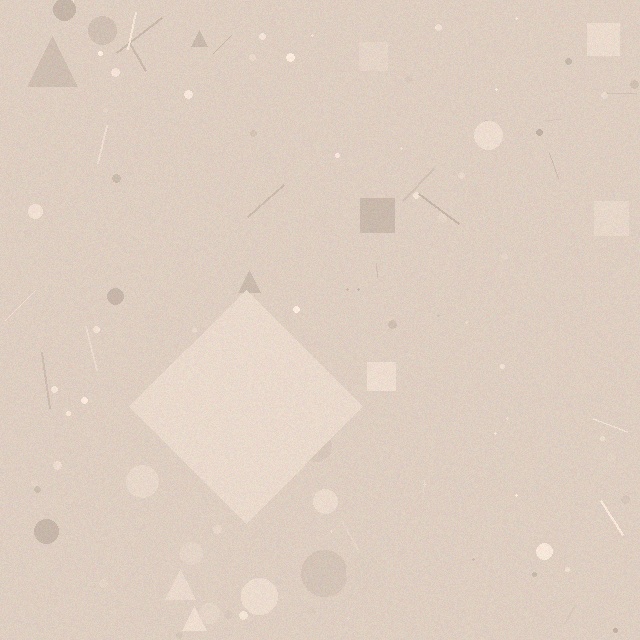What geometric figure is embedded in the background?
A diamond is embedded in the background.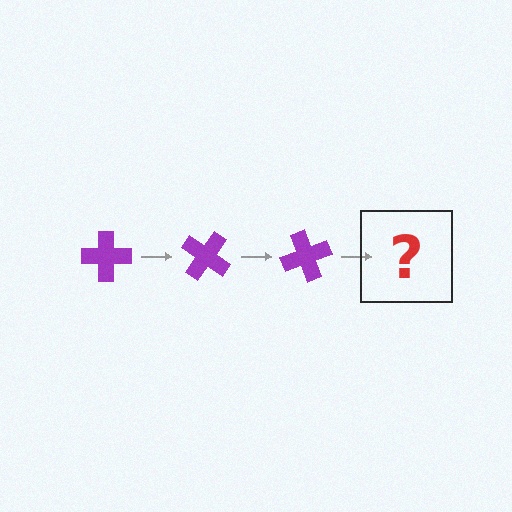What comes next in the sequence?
The next element should be a purple cross rotated 105 degrees.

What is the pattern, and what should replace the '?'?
The pattern is that the cross rotates 35 degrees each step. The '?' should be a purple cross rotated 105 degrees.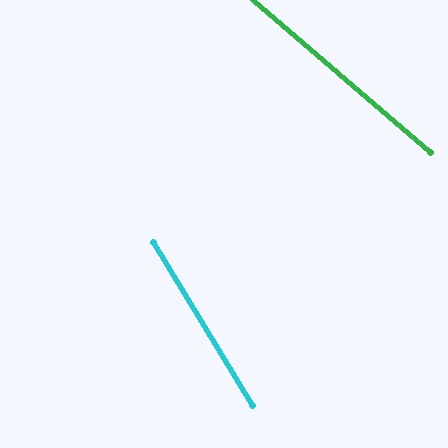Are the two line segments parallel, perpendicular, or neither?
Neither parallel nor perpendicular — they differ by about 18°.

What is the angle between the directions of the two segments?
Approximately 18 degrees.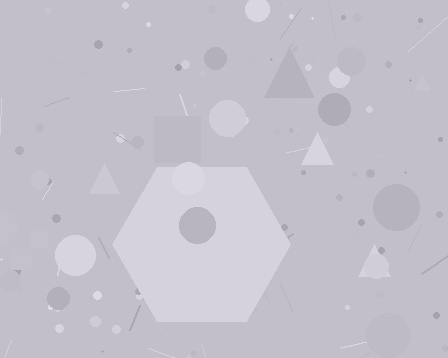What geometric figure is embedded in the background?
A hexagon is embedded in the background.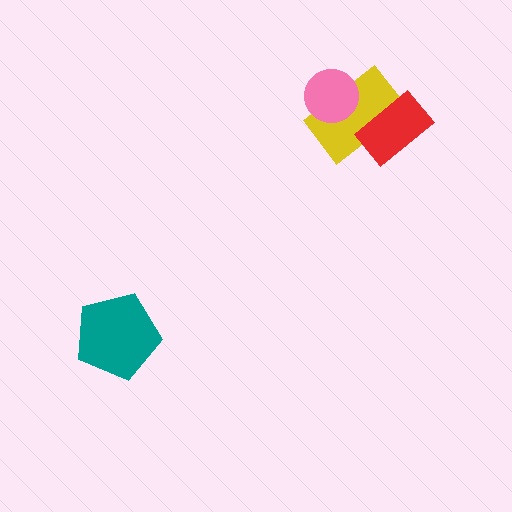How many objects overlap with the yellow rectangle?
2 objects overlap with the yellow rectangle.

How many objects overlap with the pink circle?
1 object overlaps with the pink circle.